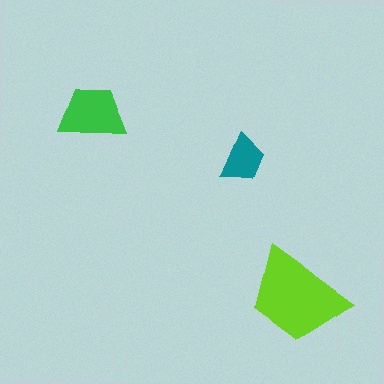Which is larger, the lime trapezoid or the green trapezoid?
The lime one.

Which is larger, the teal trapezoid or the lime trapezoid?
The lime one.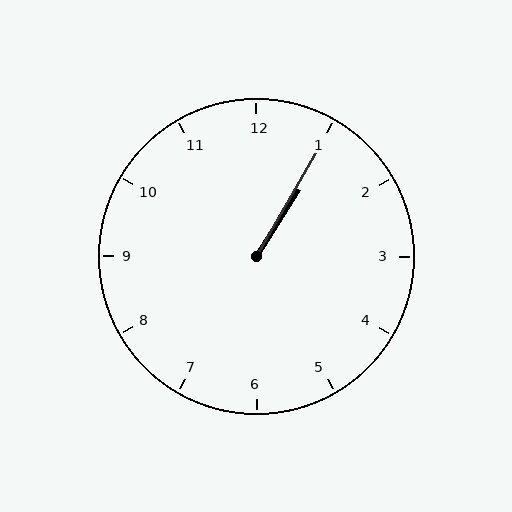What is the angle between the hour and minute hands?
Approximately 2 degrees.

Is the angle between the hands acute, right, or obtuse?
It is acute.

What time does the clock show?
1:05.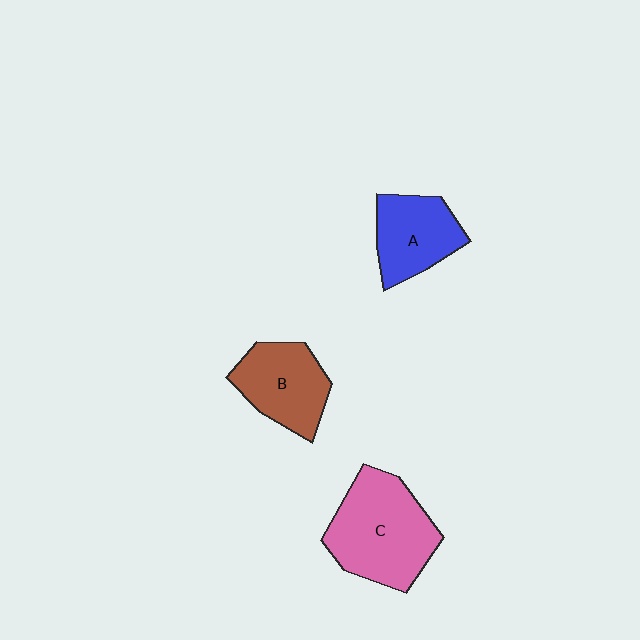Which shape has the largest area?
Shape C (pink).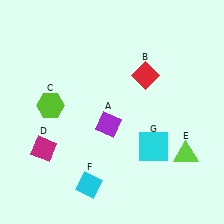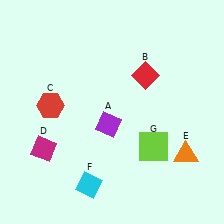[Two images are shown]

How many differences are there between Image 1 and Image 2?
There are 3 differences between the two images.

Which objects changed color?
C changed from lime to red. E changed from lime to orange. G changed from cyan to lime.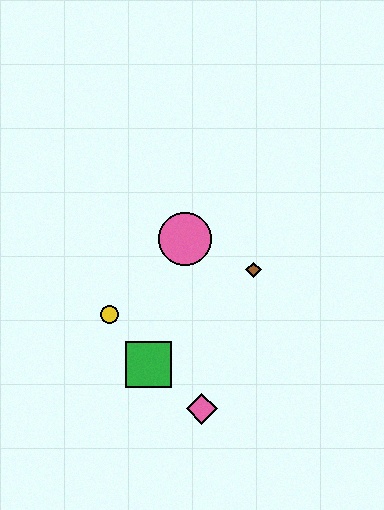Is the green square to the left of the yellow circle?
No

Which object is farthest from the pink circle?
The pink diamond is farthest from the pink circle.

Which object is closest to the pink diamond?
The green square is closest to the pink diamond.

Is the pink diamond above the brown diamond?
No